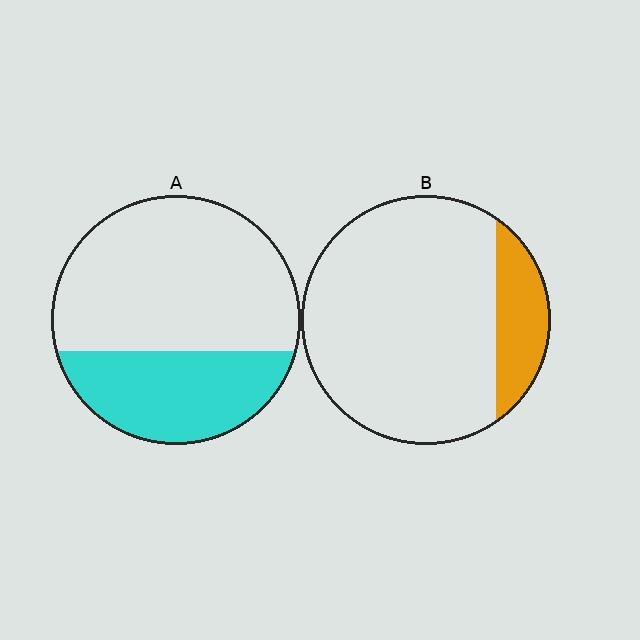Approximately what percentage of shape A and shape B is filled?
A is approximately 35% and B is approximately 15%.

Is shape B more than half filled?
No.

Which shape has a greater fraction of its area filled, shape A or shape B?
Shape A.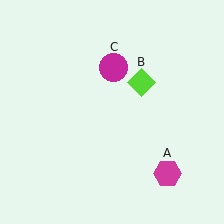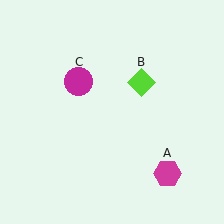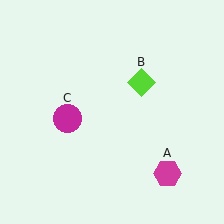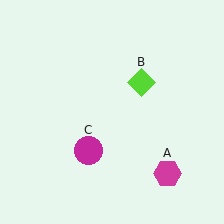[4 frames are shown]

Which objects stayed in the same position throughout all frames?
Magenta hexagon (object A) and lime diamond (object B) remained stationary.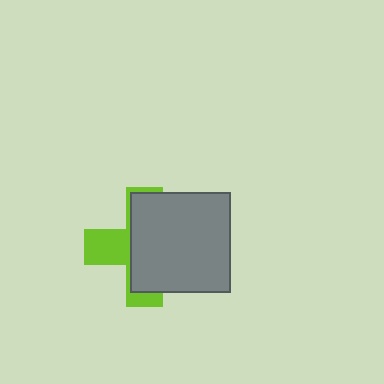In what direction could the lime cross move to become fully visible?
The lime cross could move left. That would shift it out from behind the gray square entirely.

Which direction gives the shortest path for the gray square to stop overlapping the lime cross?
Moving right gives the shortest separation.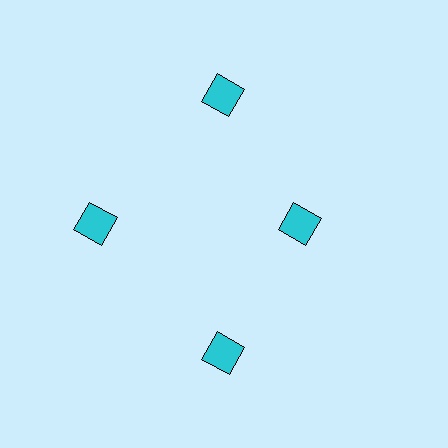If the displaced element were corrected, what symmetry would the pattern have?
It would have 4-fold rotational symmetry — the pattern would map onto itself every 90 degrees.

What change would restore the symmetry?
The symmetry would be restored by moving it outward, back onto the ring so that all 4 diamonds sit at equal angles and equal distance from the center.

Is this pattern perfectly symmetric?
No. The 4 cyan diamonds are arranged in a ring, but one element near the 3 o'clock position is pulled inward toward the center, breaking the 4-fold rotational symmetry.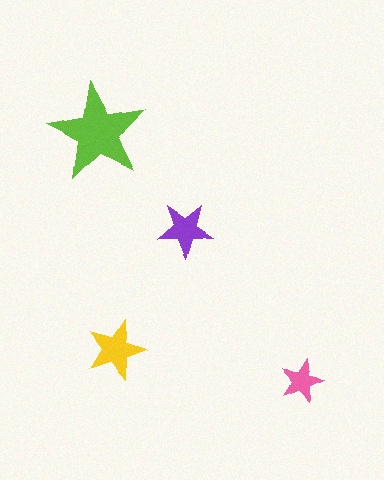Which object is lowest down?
The pink star is bottommost.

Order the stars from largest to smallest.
the lime one, the yellow one, the purple one, the pink one.